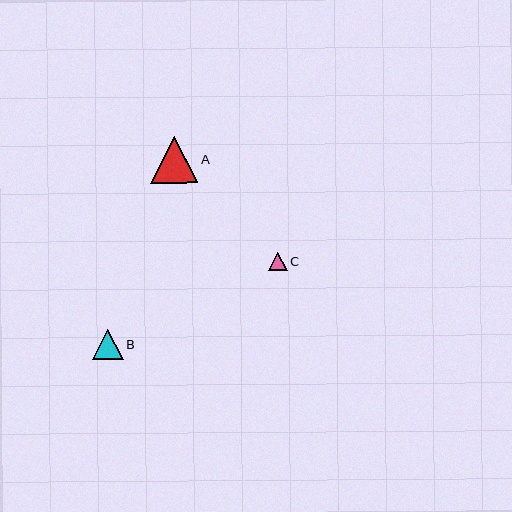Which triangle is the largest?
Triangle A is the largest with a size of approximately 47 pixels.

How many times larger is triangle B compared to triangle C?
Triangle B is approximately 1.7 times the size of triangle C.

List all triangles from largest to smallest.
From largest to smallest: A, B, C.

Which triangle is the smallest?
Triangle C is the smallest with a size of approximately 18 pixels.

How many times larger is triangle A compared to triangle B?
Triangle A is approximately 1.5 times the size of triangle B.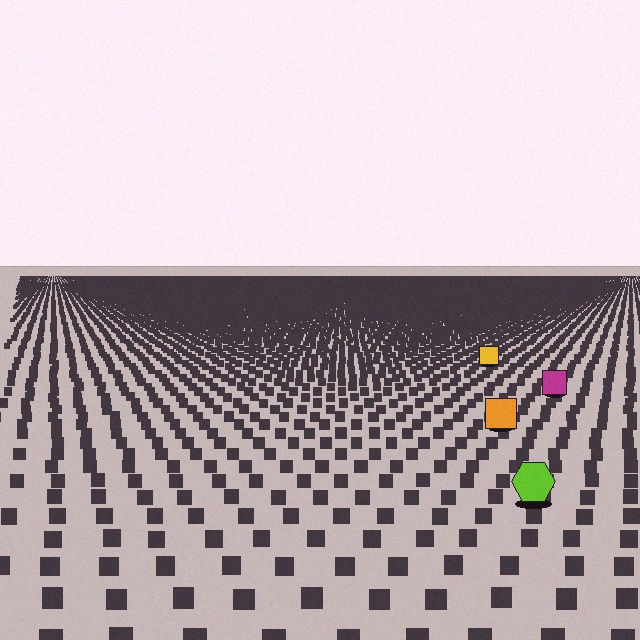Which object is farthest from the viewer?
The yellow square is farthest from the viewer. It appears smaller and the ground texture around it is denser.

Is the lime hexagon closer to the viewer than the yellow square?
Yes. The lime hexagon is closer — you can tell from the texture gradient: the ground texture is coarser near it.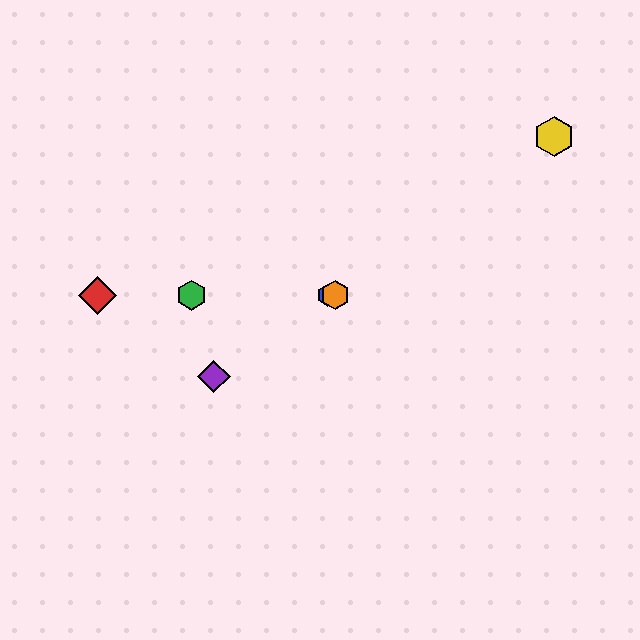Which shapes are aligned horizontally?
The red diamond, the blue hexagon, the green hexagon, the orange hexagon are aligned horizontally.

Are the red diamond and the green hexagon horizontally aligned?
Yes, both are at y≈295.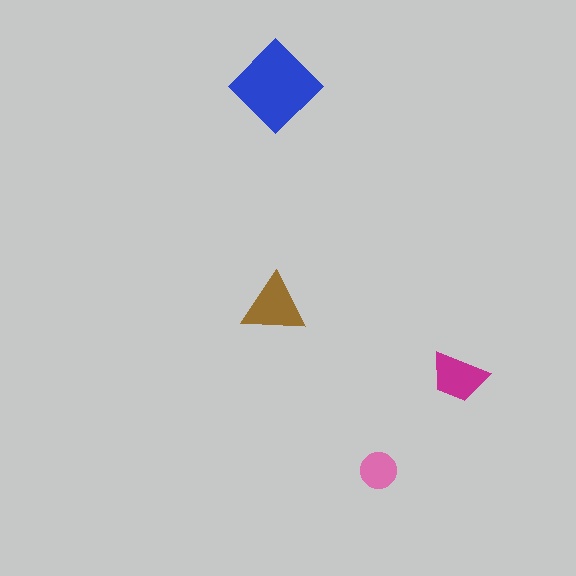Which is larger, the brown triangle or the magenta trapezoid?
The brown triangle.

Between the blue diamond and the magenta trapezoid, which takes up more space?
The blue diamond.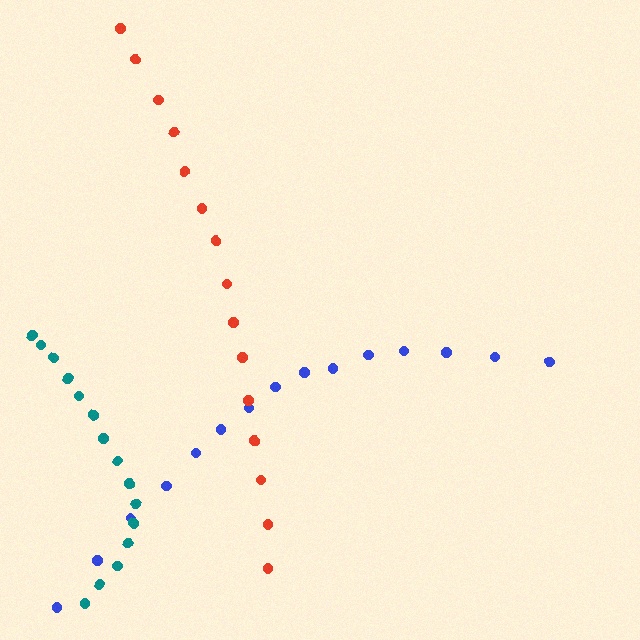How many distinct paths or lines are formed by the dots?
There are 3 distinct paths.